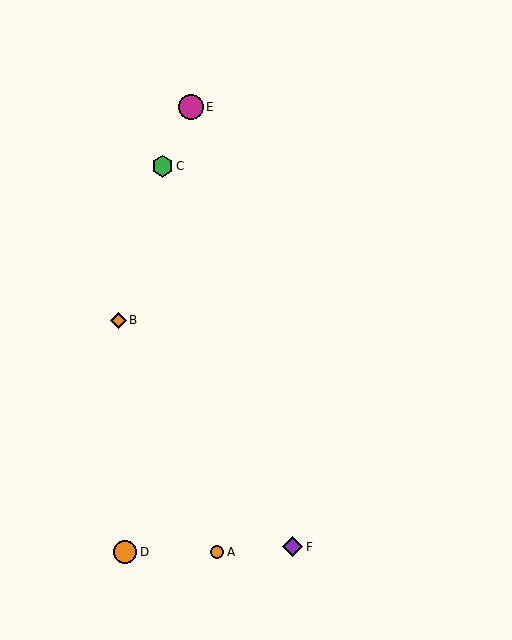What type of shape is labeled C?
Shape C is a green hexagon.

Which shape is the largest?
The magenta circle (labeled E) is the largest.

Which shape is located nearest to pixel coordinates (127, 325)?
The orange diamond (labeled B) at (119, 320) is nearest to that location.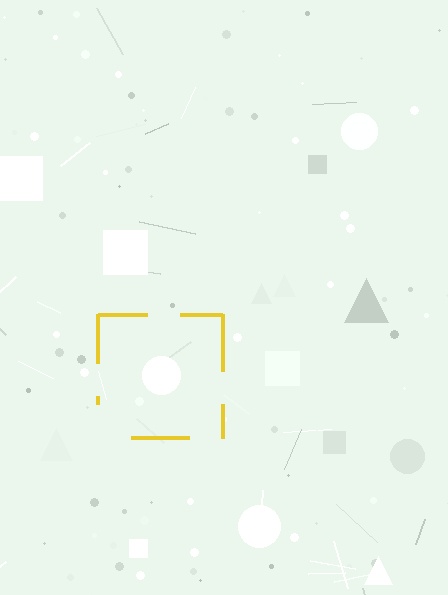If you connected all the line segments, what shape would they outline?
They would outline a square.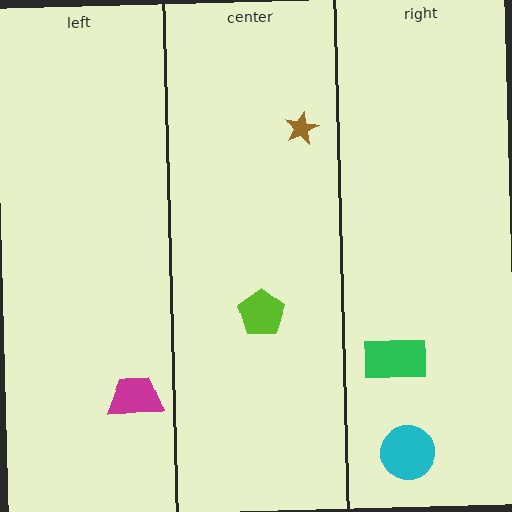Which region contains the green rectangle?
The right region.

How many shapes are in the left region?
1.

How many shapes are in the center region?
2.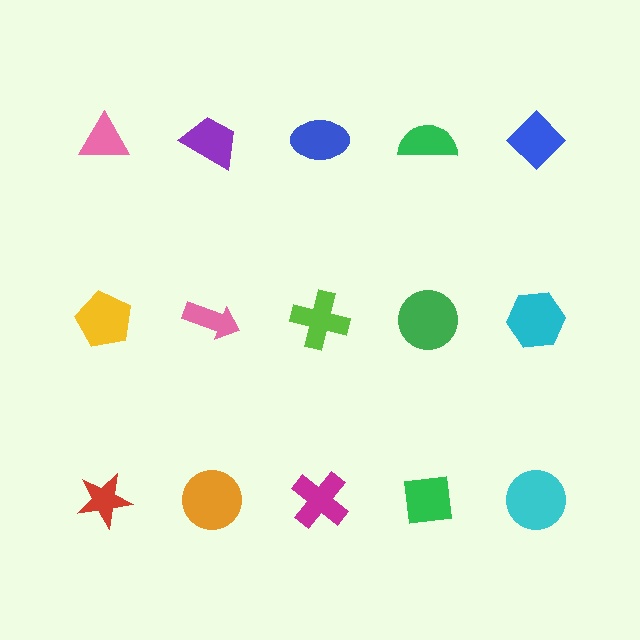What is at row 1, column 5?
A blue diamond.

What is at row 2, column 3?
A lime cross.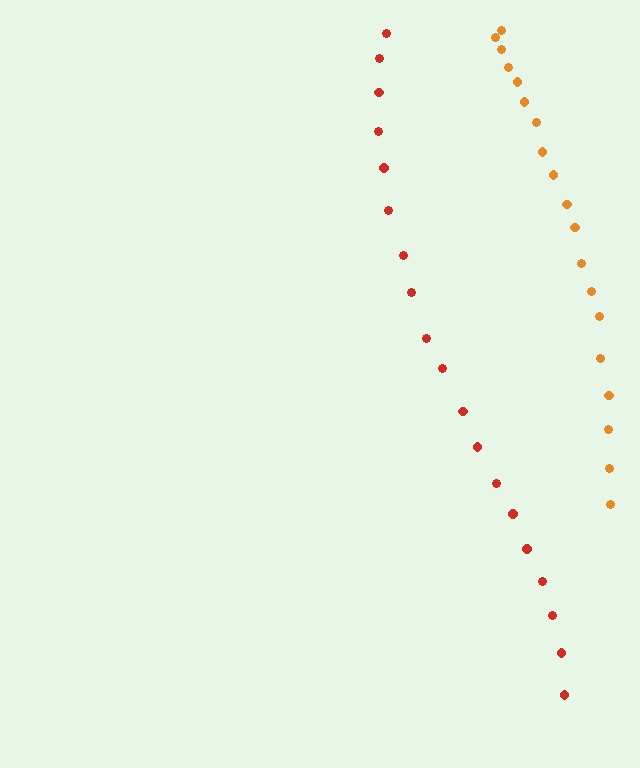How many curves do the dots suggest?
There are 2 distinct paths.